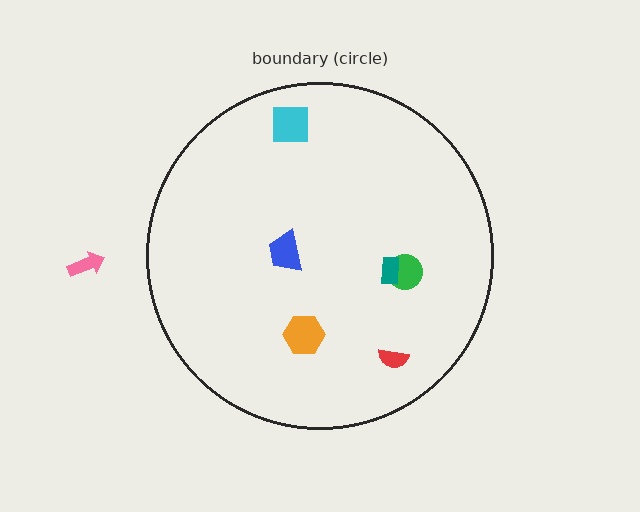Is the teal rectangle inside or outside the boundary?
Inside.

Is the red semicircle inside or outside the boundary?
Inside.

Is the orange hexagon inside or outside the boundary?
Inside.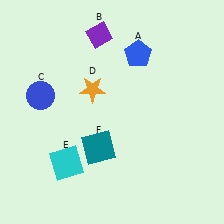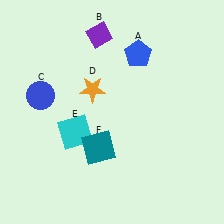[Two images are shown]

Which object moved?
The cyan square (E) moved up.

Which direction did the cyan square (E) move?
The cyan square (E) moved up.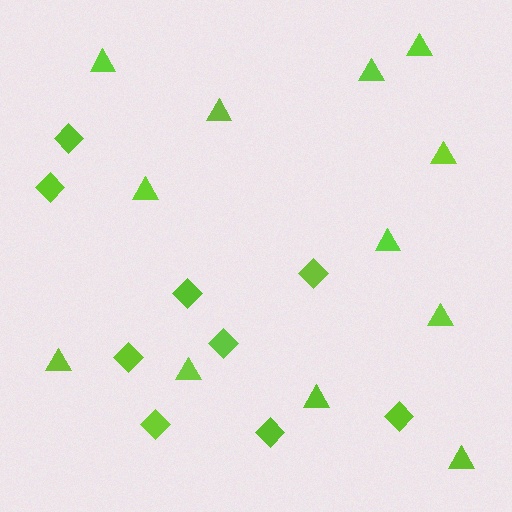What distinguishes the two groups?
There are 2 groups: one group of diamonds (9) and one group of triangles (12).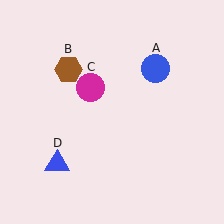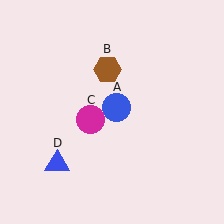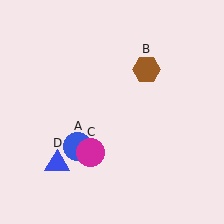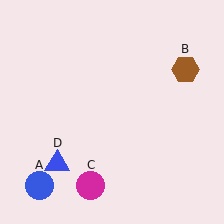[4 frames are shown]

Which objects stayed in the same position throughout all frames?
Blue triangle (object D) remained stationary.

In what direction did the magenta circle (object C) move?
The magenta circle (object C) moved down.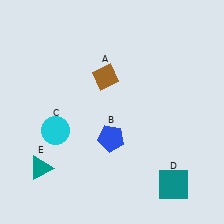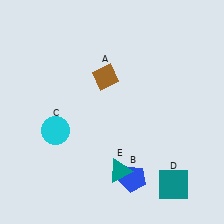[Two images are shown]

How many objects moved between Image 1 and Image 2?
2 objects moved between the two images.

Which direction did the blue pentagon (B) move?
The blue pentagon (B) moved down.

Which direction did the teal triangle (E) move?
The teal triangle (E) moved right.